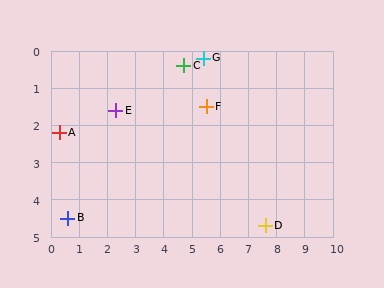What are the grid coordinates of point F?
Point F is at approximately (5.5, 1.5).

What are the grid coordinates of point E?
Point E is at approximately (2.3, 1.6).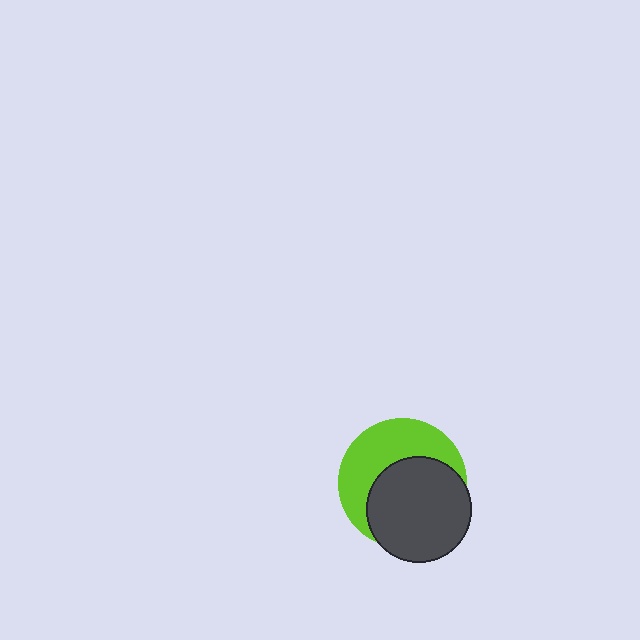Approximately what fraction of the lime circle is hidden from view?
Roughly 54% of the lime circle is hidden behind the dark gray circle.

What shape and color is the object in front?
The object in front is a dark gray circle.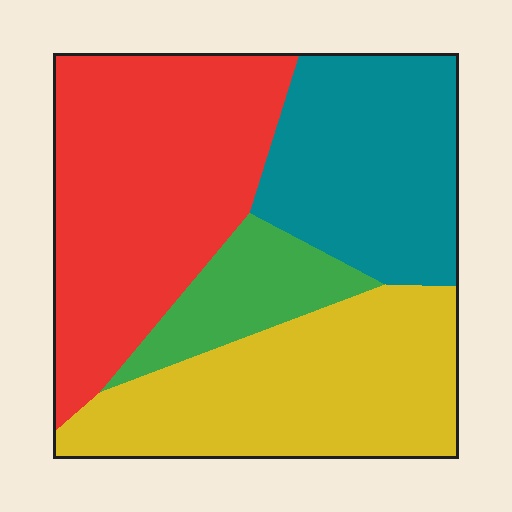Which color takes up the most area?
Red, at roughly 35%.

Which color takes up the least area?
Green, at roughly 10%.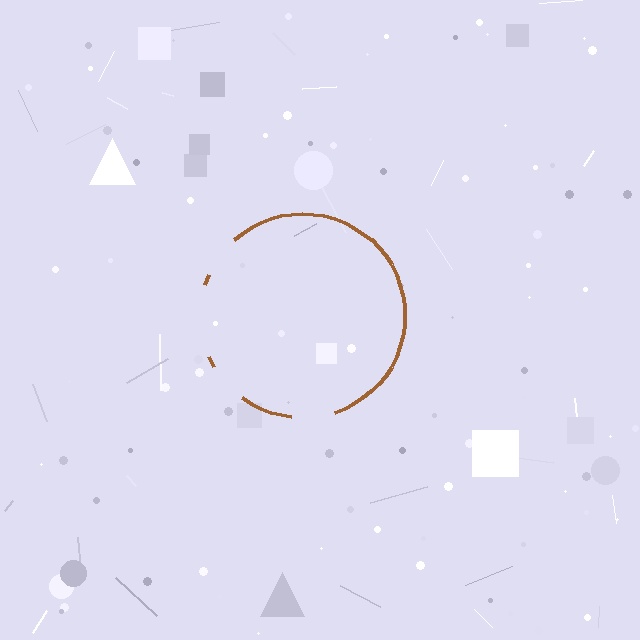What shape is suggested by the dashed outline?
The dashed outline suggests a circle.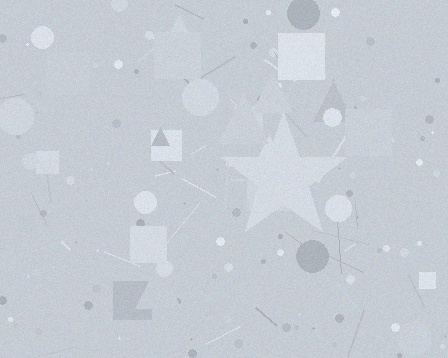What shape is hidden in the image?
A star is hidden in the image.